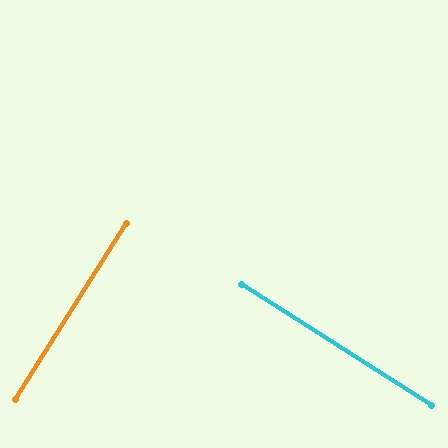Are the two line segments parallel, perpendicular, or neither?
Perpendicular — they meet at approximately 90°.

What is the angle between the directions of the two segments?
Approximately 90 degrees.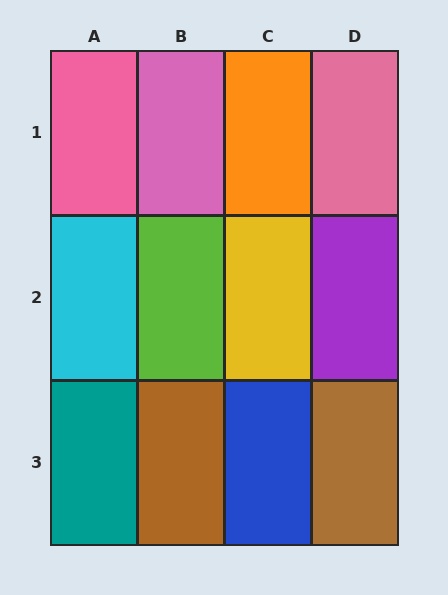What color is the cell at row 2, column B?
Lime.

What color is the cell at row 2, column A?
Cyan.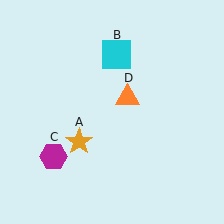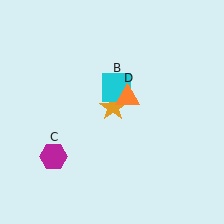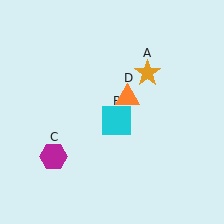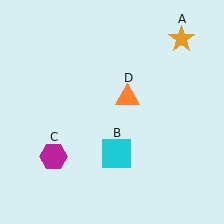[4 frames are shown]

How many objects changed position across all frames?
2 objects changed position: orange star (object A), cyan square (object B).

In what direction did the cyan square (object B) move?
The cyan square (object B) moved down.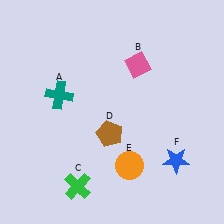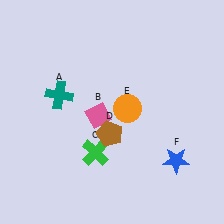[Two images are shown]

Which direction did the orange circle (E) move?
The orange circle (E) moved up.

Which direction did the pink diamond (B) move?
The pink diamond (B) moved down.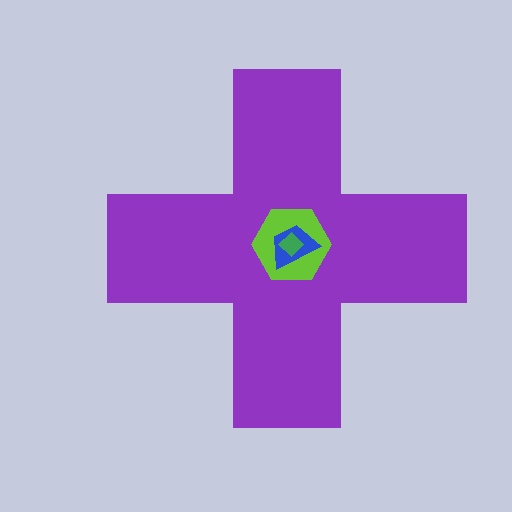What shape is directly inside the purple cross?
The lime hexagon.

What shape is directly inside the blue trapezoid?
The green diamond.